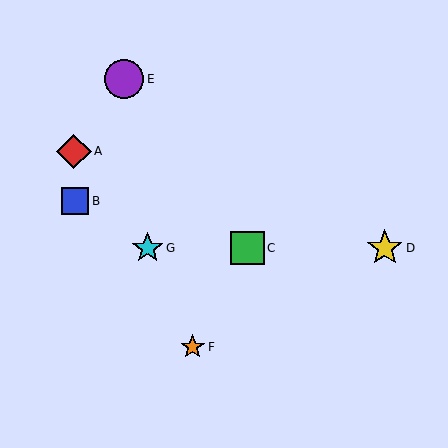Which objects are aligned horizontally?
Objects C, D, G are aligned horizontally.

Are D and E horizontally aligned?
No, D is at y≈248 and E is at y≈79.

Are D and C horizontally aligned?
Yes, both are at y≈248.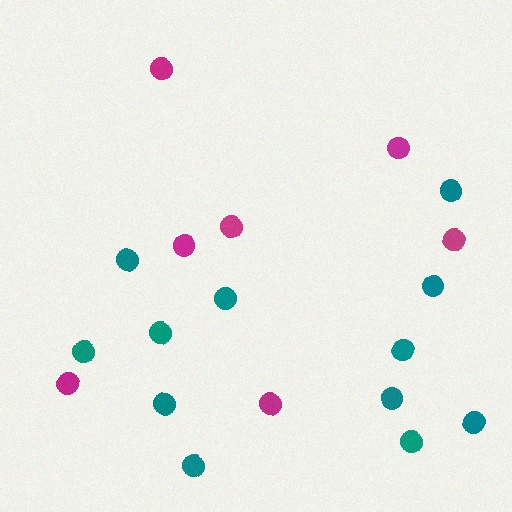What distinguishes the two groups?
There are 2 groups: one group of magenta circles (7) and one group of teal circles (12).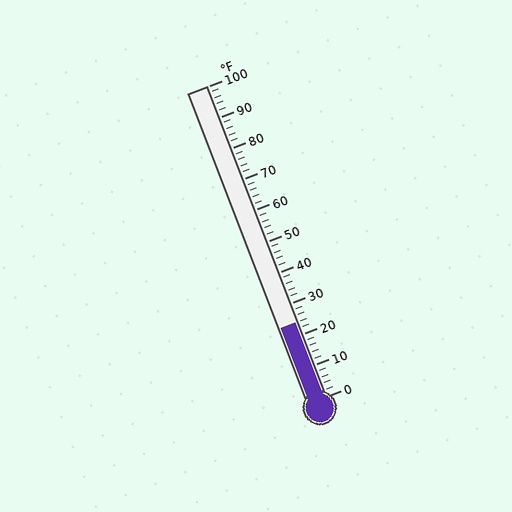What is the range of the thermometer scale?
The thermometer scale ranges from 0°F to 100°F.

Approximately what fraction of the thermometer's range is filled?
The thermometer is filled to approximately 25% of its range.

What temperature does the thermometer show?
The thermometer shows approximately 24°F.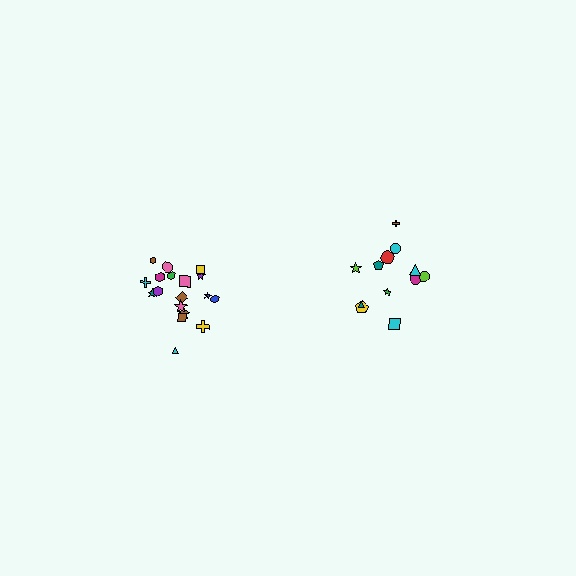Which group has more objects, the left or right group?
The left group.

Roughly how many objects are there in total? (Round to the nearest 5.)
Roughly 30 objects in total.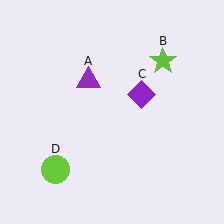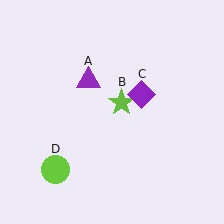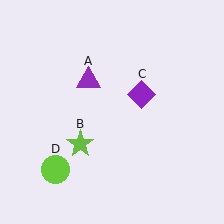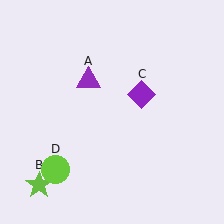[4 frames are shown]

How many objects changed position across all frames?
1 object changed position: lime star (object B).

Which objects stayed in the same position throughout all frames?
Purple triangle (object A) and purple diamond (object C) and lime circle (object D) remained stationary.